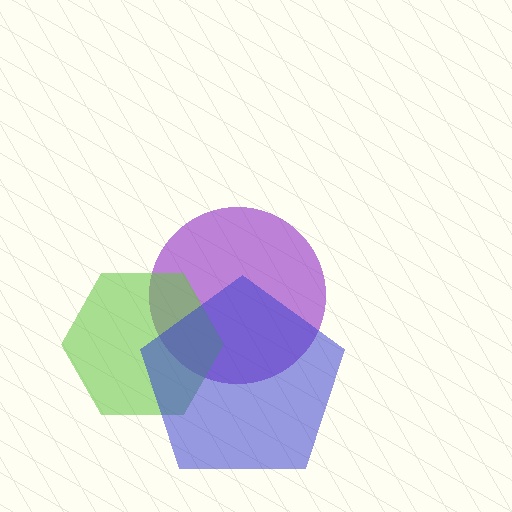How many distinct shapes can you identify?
There are 3 distinct shapes: a purple circle, a lime hexagon, a blue pentagon.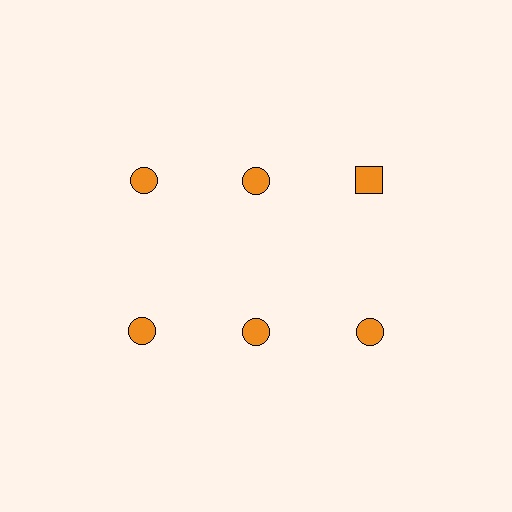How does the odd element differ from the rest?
It has a different shape: square instead of circle.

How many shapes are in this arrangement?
There are 6 shapes arranged in a grid pattern.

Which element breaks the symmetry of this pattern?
The orange square in the top row, center column breaks the symmetry. All other shapes are orange circles.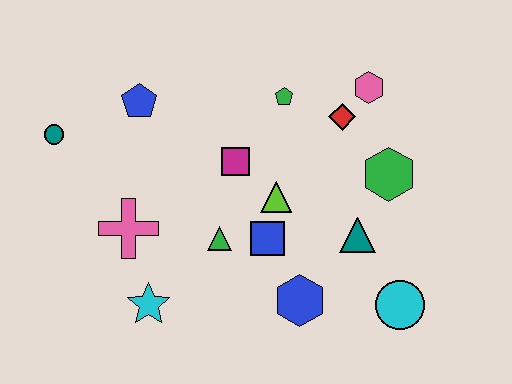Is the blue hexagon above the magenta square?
No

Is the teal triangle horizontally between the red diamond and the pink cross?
No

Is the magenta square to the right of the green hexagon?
No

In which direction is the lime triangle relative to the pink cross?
The lime triangle is to the right of the pink cross.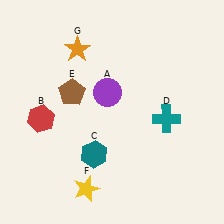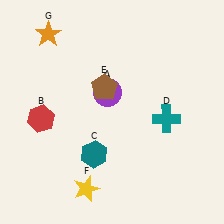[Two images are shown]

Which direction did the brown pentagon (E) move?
The brown pentagon (E) moved right.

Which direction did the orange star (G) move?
The orange star (G) moved left.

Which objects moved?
The objects that moved are: the brown pentagon (E), the orange star (G).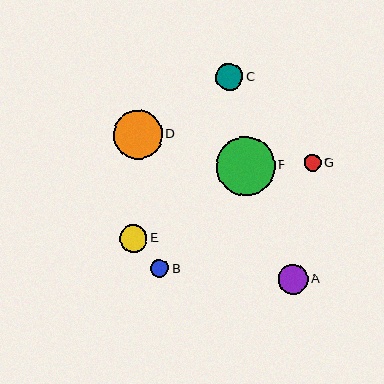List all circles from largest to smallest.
From largest to smallest: F, D, A, C, E, B, G.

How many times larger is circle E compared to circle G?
Circle E is approximately 1.6 times the size of circle G.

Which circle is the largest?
Circle F is the largest with a size of approximately 59 pixels.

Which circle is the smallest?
Circle G is the smallest with a size of approximately 17 pixels.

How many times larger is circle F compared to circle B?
Circle F is approximately 3.2 times the size of circle B.